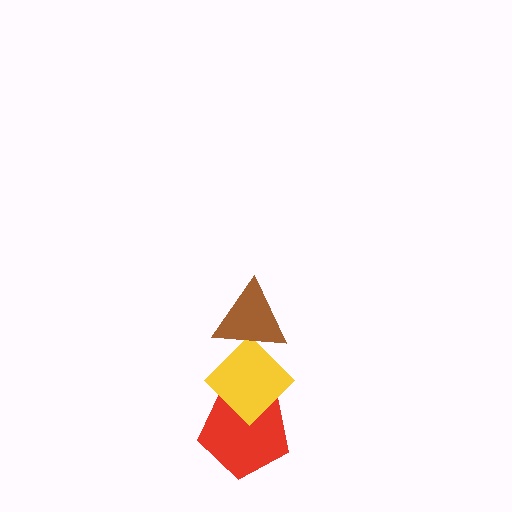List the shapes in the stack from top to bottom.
From top to bottom: the brown triangle, the yellow diamond, the red pentagon.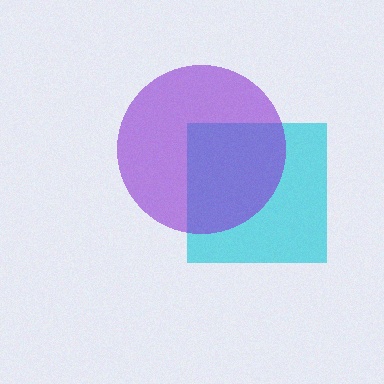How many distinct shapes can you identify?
There are 2 distinct shapes: a cyan square, a purple circle.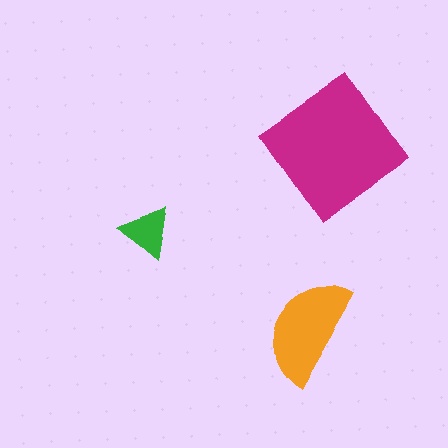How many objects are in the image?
There are 3 objects in the image.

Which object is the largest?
The magenta diamond.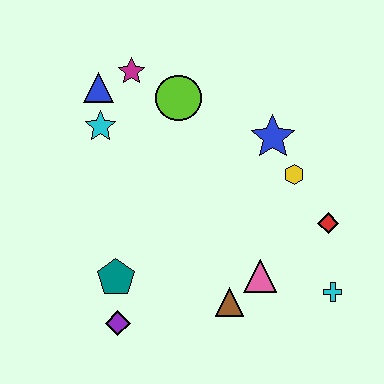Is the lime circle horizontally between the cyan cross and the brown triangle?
No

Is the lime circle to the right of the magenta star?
Yes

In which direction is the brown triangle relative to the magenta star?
The brown triangle is below the magenta star.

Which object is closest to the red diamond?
The yellow hexagon is closest to the red diamond.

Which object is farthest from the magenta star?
The cyan cross is farthest from the magenta star.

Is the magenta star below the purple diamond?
No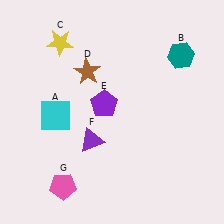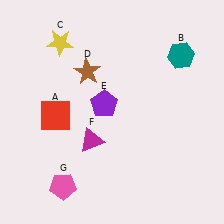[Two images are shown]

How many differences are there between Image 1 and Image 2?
There are 2 differences between the two images.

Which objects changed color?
A changed from cyan to red. F changed from purple to magenta.